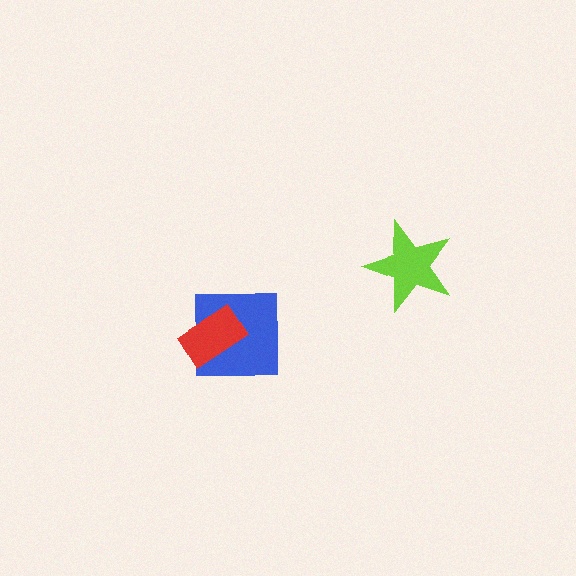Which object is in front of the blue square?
The red rectangle is in front of the blue square.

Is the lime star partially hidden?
No, no other shape covers it.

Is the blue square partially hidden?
Yes, it is partially covered by another shape.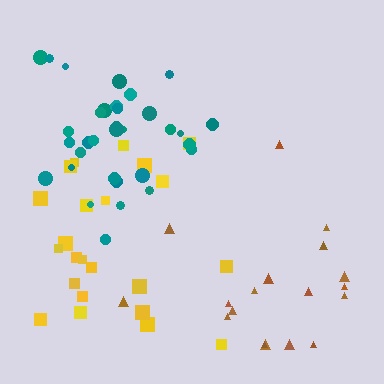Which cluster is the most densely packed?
Teal.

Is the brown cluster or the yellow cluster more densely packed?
Brown.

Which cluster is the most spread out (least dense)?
Yellow.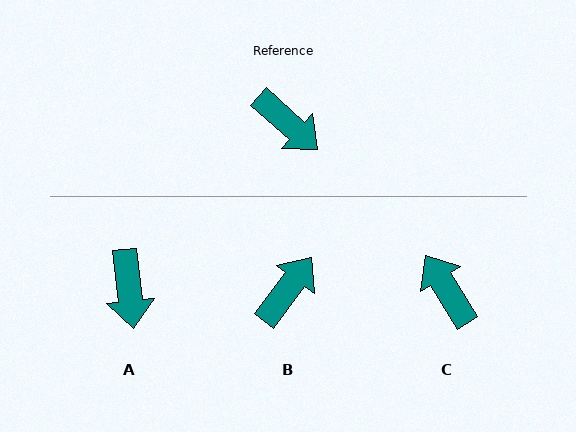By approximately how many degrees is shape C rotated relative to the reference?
Approximately 164 degrees counter-clockwise.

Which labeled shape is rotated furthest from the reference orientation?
C, about 164 degrees away.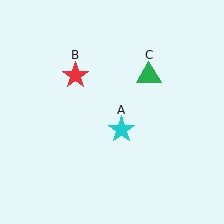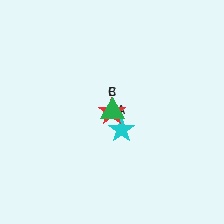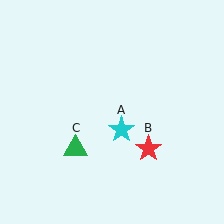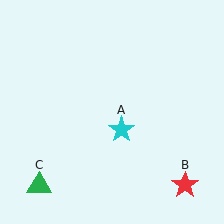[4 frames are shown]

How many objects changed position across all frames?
2 objects changed position: red star (object B), green triangle (object C).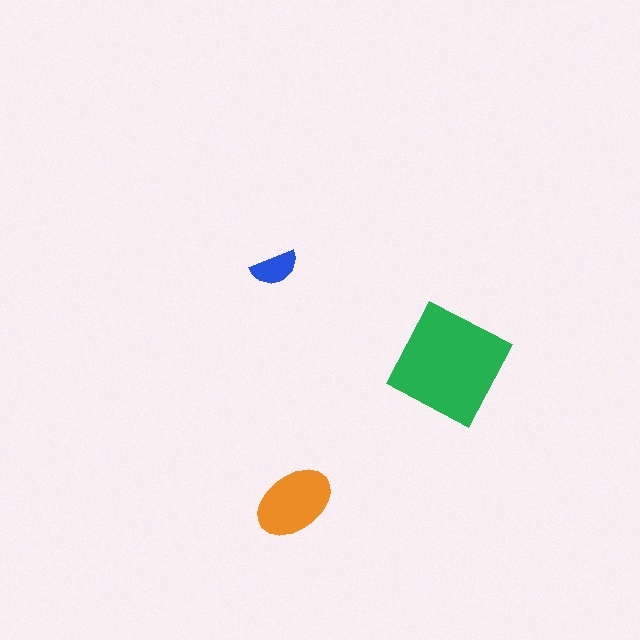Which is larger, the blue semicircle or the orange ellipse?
The orange ellipse.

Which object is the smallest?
The blue semicircle.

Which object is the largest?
The green square.